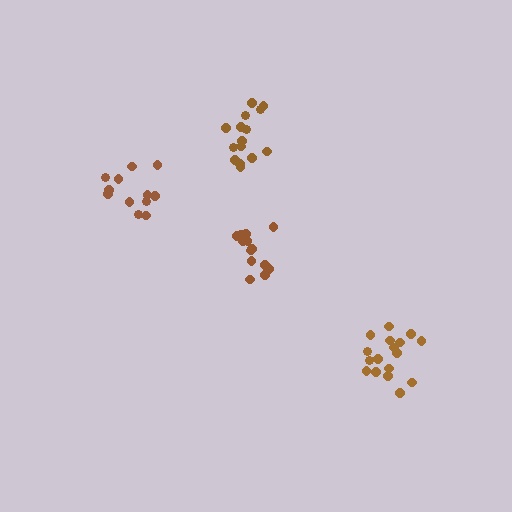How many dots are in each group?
Group 1: 17 dots, Group 2: 15 dots, Group 3: 12 dots, Group 4: 13 dots (57 total).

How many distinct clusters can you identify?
There are 4 distinct clusters.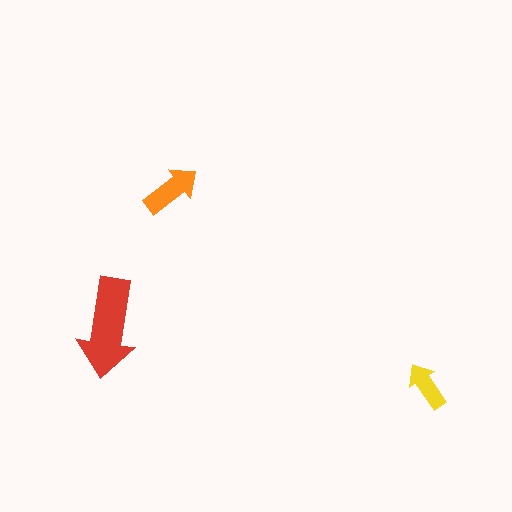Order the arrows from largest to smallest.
the red one, the orange one, the yellow one.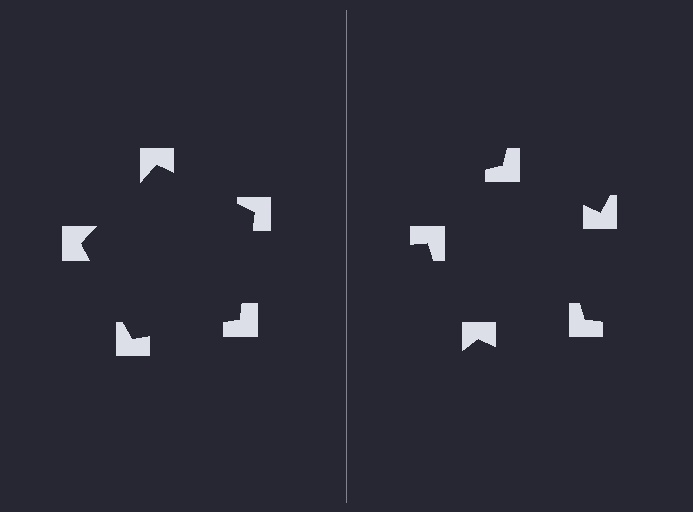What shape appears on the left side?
An illusory pentagon.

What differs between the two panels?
The notched squares are positioned identically on both sides; only the wedge orientations differ. On the left they align to a pentagon; on the right they are misaligned.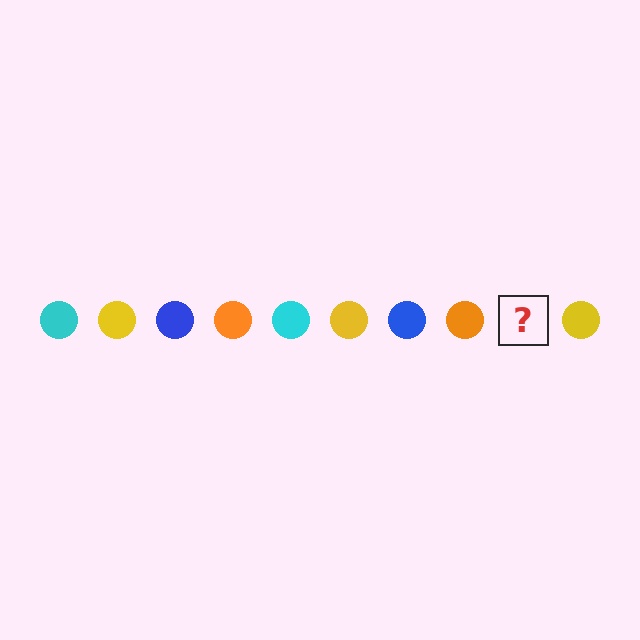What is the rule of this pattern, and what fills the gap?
The rule is that the pattern cycles through cyan, yellow, blue, orange circles. The gap should be filled with a cyan circle.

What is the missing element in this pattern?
The missing element is a cyan circle.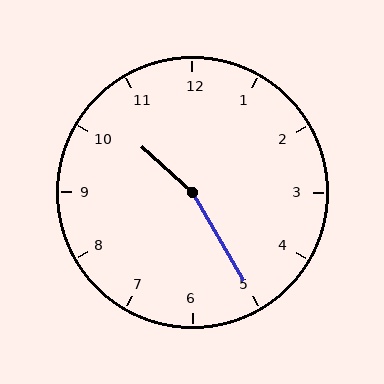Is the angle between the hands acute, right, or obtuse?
It is obtuse.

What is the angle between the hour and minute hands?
Approximately 162 degrees.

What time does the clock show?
10:25.